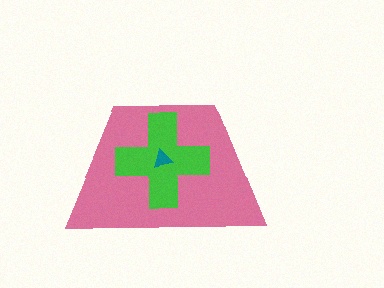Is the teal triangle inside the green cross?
Yes.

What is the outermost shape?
The pink trapezoid.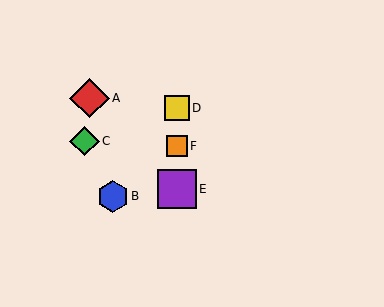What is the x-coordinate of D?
Object D is at x≈177.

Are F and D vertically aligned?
Yes, both are at x≈177.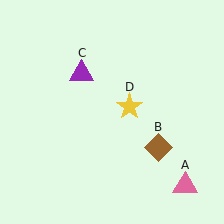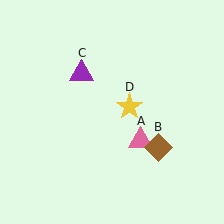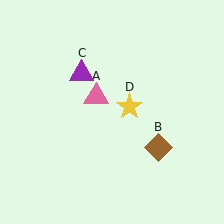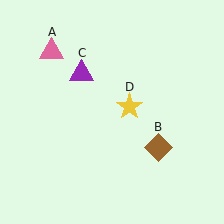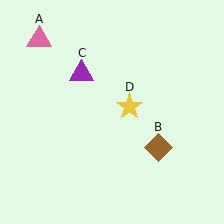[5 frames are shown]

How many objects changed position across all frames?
1 object changed position: pink triangle (object A).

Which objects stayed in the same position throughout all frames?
Brown diamond (object B) and purple triangle (object C) and yellow star (object D) remained stationary.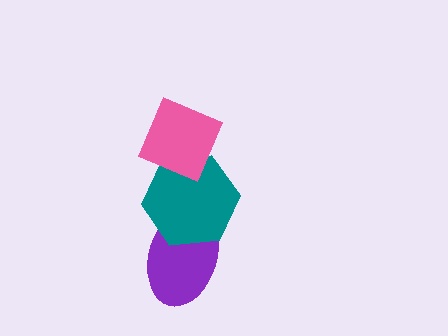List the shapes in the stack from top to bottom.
From top to bottom: the pink diamond, the teal hexagon, the purple ellipse.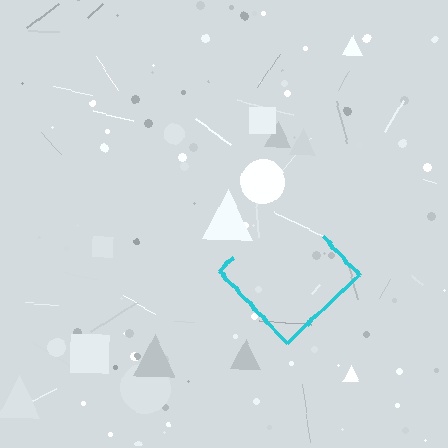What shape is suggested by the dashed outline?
The dashed outline suggests a diamond.